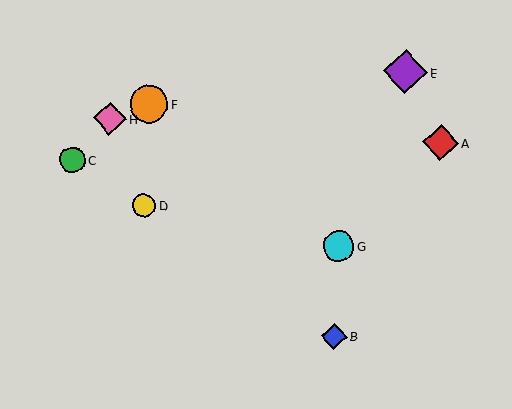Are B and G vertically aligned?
Yes, both are at x≈334.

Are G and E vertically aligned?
No, G is at x≈338 and E is at x≈405.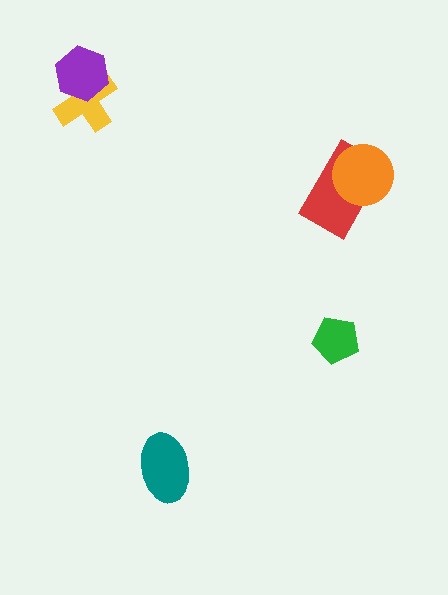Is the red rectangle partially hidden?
Yes, it is partially covered by another shape.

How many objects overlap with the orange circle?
1 object overlaps with the orange circle.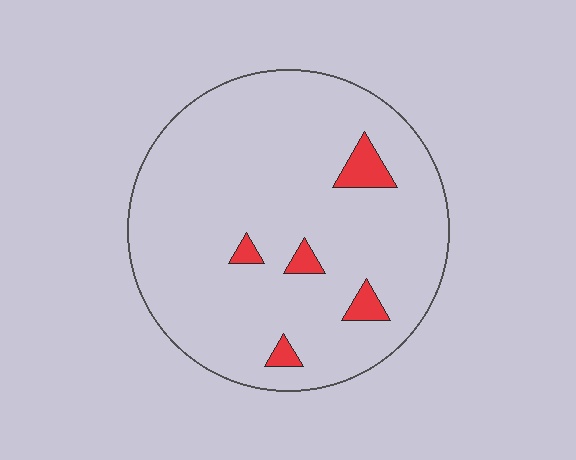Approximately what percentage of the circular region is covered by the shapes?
Approximately 5%.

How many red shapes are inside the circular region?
5.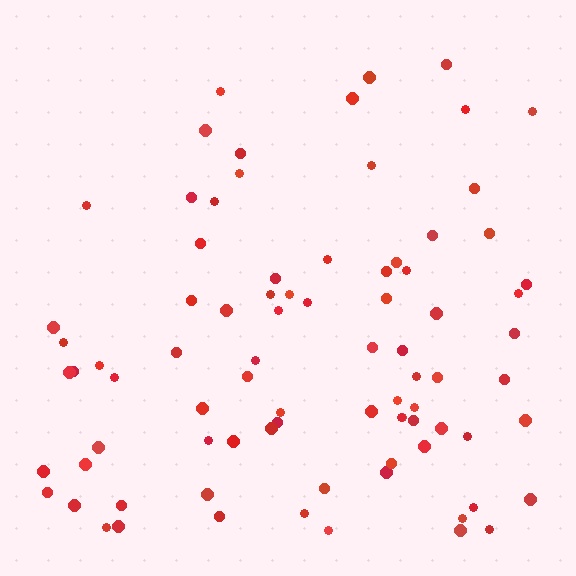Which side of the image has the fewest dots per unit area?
The top.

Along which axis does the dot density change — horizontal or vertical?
Vertical.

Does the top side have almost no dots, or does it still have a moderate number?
Still a moderate number, just noticeably fewer than the bottom.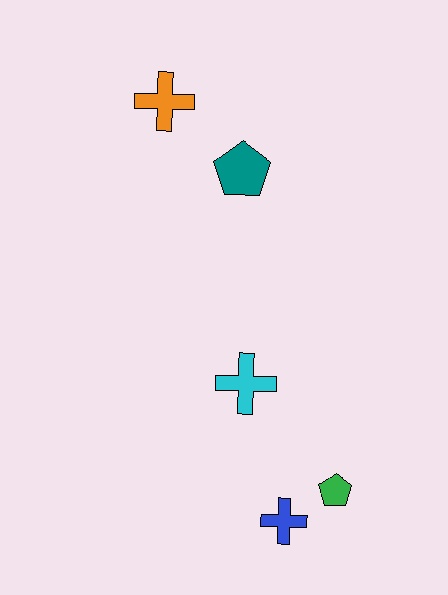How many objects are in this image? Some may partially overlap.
There are 5 objects.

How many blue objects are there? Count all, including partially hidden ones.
There is 1 blue object.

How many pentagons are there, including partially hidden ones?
There are 2 pentagons.